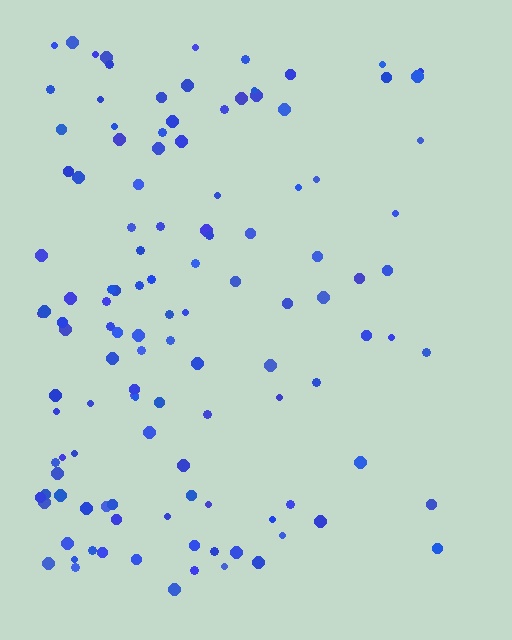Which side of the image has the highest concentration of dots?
The left.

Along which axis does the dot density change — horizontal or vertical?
Horizontal.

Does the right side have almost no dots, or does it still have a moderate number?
Still a moderate number, just noticeably fewer than the left.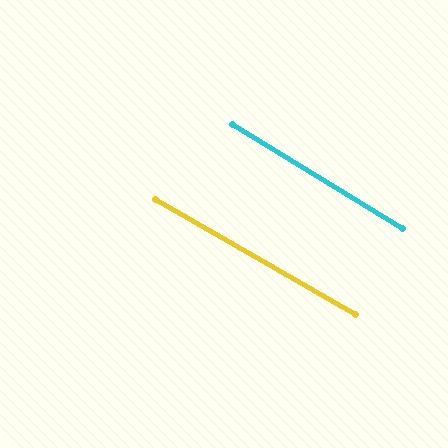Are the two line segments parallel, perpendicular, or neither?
Parallel — their directions differ by only 1.8°.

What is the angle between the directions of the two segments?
Approximately 2 degrees.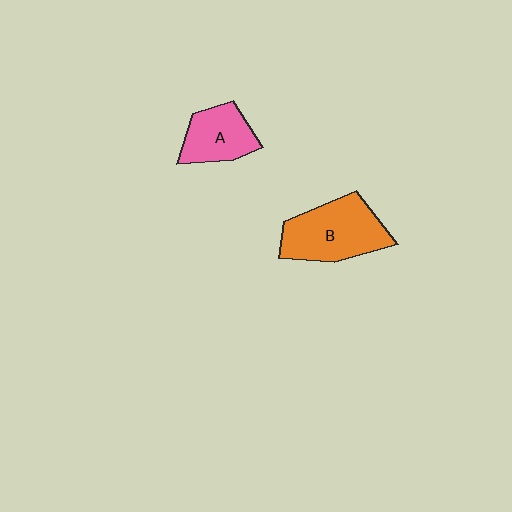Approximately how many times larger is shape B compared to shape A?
Approximately 1.6 times.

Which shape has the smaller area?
Shape A (pink).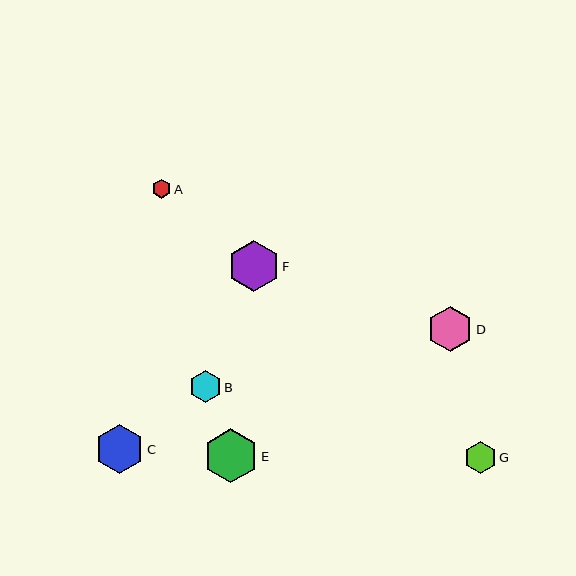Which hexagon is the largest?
Hexagon E is the largest with a size of approximately 54 pixels.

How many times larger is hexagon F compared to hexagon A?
Hexagon F is approximately 2.7 times the size of hexagon A.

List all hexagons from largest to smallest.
From largest to smallest: E, F, C, D, G, B, A.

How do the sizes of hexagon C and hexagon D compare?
Hexagon C and hexagon D are approximately the same size.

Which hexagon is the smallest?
Hexagon A is the smallest with a size of approximately 19 pixels.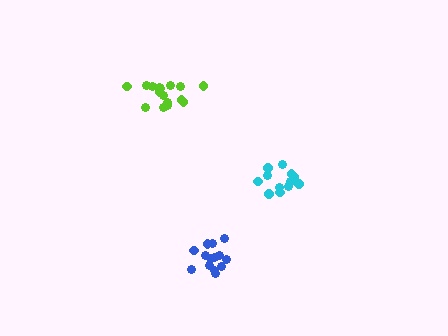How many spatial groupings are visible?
There are 3 spatial groupings.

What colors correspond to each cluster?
The clusters are colored: lime, blue, cyan.